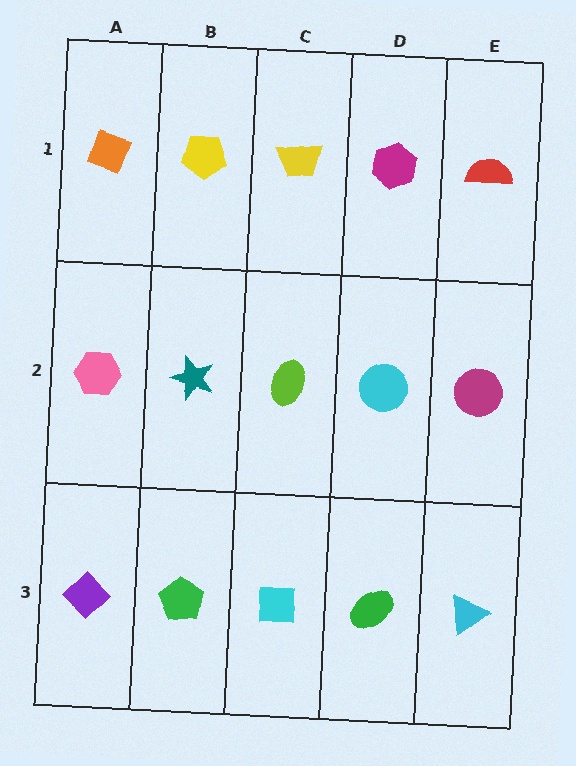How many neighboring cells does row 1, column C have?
3.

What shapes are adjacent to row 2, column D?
A magenta hexagon (row 1, column D), a green ellipse (row 3, column D), a lime ellipse (row 2, column C), a magenta circle (row 2, column E).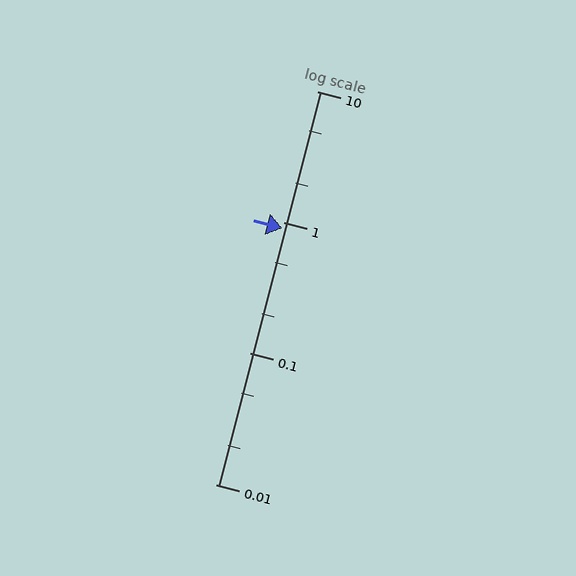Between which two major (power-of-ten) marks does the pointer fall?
The pointer is between 0.1 and 1.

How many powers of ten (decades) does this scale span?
The scale spans 3 decades, from 0.01 to 10.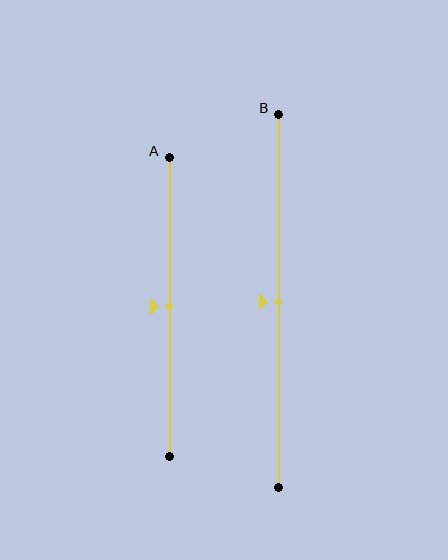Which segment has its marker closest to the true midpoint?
Segment A has its marker closest to the true midpoint.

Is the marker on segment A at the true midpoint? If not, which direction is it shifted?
Yes, the marker on segment A is at the true midpoint.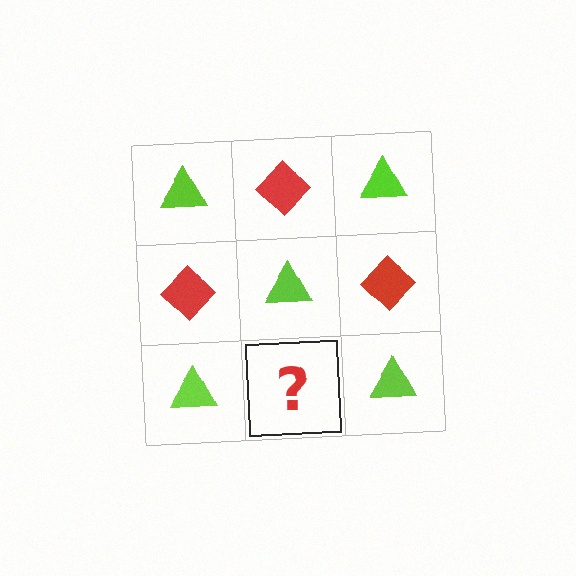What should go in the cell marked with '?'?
The missing cell should contain a red diamond.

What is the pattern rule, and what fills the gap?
The rule is that it alternates lime triangle and red diamond in a checkerboard pattern. The gap should be filled with a red diamond.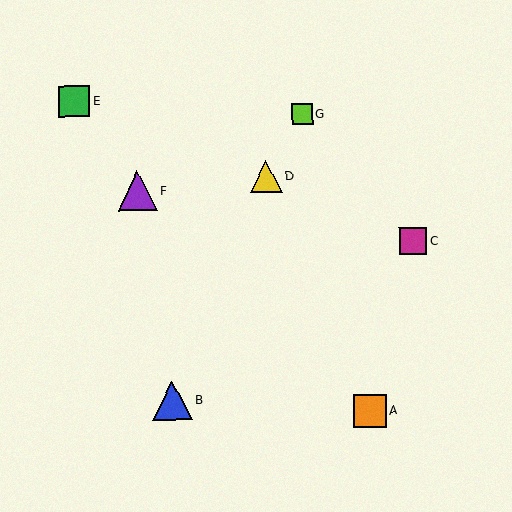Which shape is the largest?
The blue triangle (labeled B) is the largest.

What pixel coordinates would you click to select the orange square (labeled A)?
Click at (370, 411) to select the orange square A.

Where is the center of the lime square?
The center of the lime square is at (302, 115).